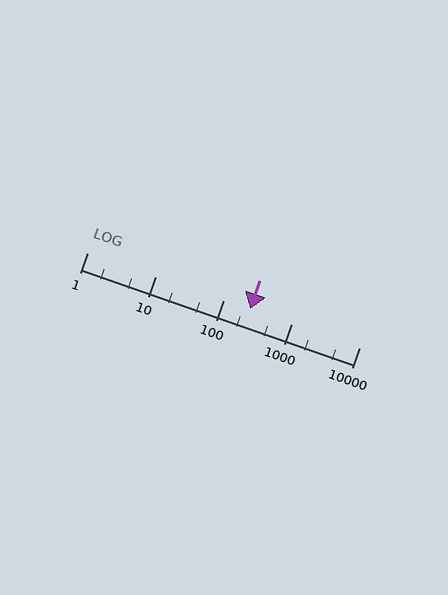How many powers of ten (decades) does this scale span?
The scale spans 4 decades, from 1 to 10000.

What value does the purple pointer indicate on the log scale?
The pointer indicates approximately 250.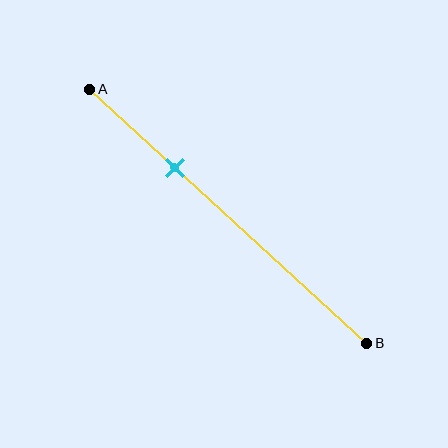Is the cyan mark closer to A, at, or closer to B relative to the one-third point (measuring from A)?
The cyan mark is approximately at the one-third point of segment AB.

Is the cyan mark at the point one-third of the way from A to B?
Yes, the mark is approximately at the one-third point.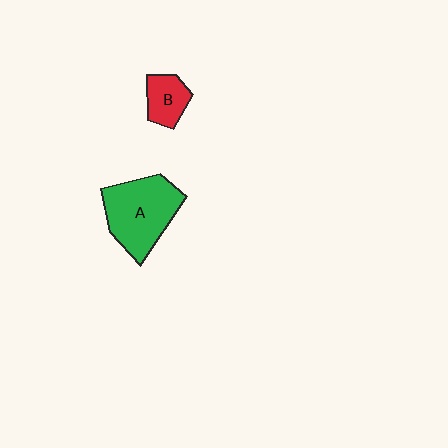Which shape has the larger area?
Shape A (green).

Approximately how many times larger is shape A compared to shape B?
Approximately 2.4 times.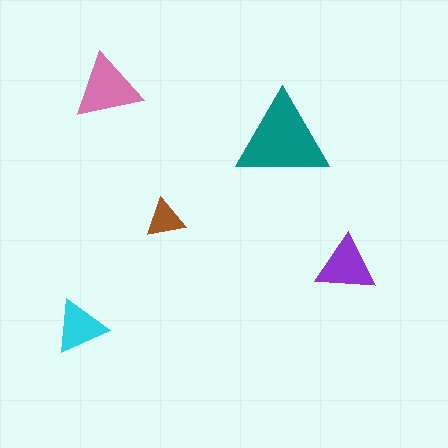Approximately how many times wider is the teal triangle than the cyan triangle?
About 1.5 times wider.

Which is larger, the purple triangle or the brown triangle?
The purple one.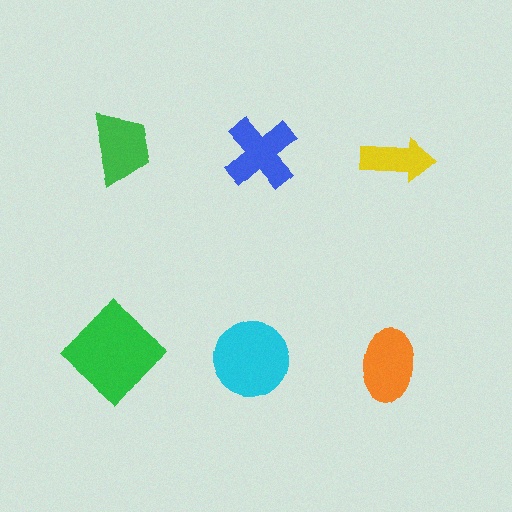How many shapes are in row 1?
3 shapes.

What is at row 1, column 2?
A blue cross.